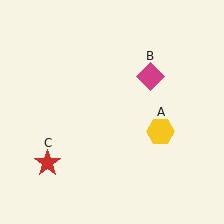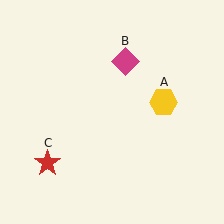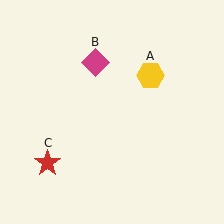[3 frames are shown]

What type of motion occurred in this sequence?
The yellow hexagon (object A), magenta diamond (object B) rotated counterclockwise around the center of the scene.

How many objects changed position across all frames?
2 objects changed position: yellow hexagon (object A), magenta diamond (object B).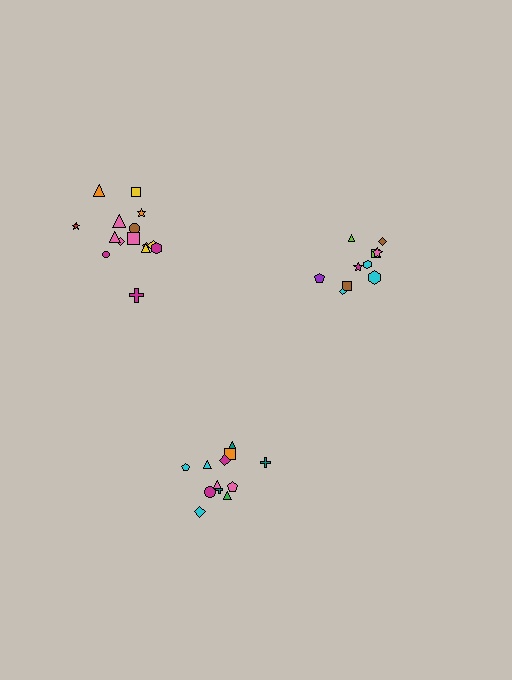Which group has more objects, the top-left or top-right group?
The top-left group.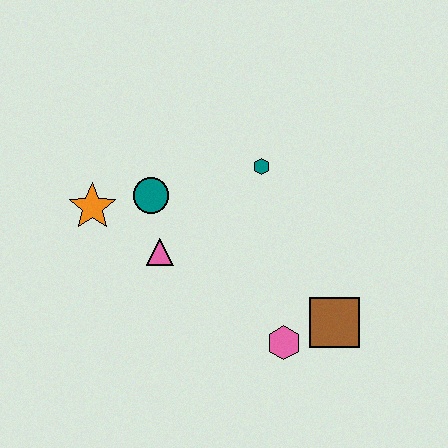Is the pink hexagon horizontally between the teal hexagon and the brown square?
Yes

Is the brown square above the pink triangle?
No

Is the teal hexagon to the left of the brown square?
Yes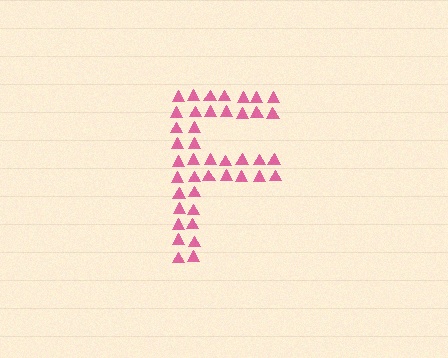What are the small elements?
The small elements are triangles.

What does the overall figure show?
The overall figure shows the letter F.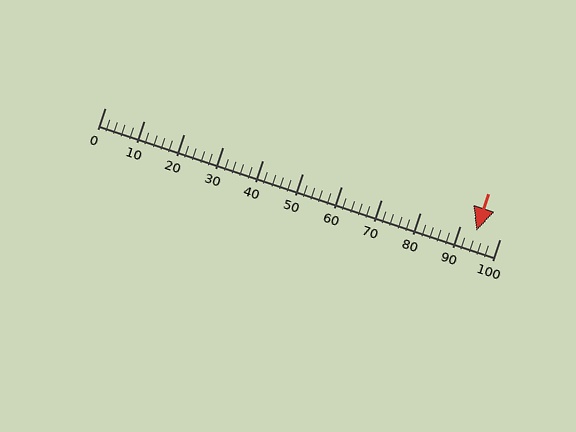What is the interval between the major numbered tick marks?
The major tick marks are spaced 10 units apart.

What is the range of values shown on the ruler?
The ruler shows values from 0 to 100.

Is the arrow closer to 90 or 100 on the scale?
The arrow is closer to 90.